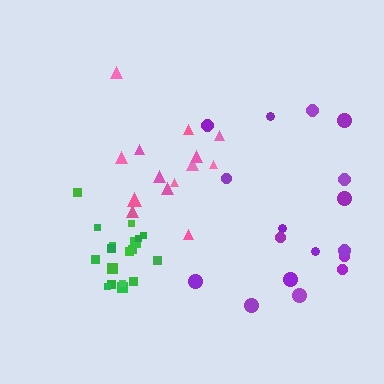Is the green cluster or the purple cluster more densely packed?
Green.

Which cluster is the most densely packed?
Green.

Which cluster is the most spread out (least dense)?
Purple.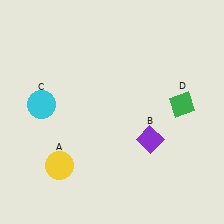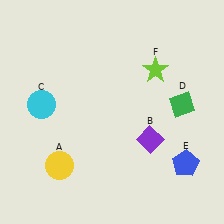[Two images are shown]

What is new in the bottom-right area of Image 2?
A blue pentagon (E) was added in the bottom-right area of Image 2.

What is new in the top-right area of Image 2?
A lime star (F) was added in the top-right area of Image 2.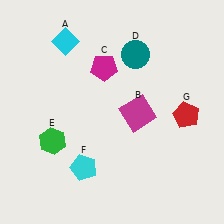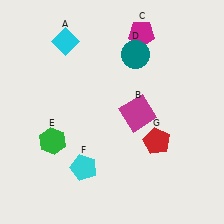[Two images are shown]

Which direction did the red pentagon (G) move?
The red pentagon (G) moved left.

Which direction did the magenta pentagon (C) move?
The magenta pentagon (C) moved right.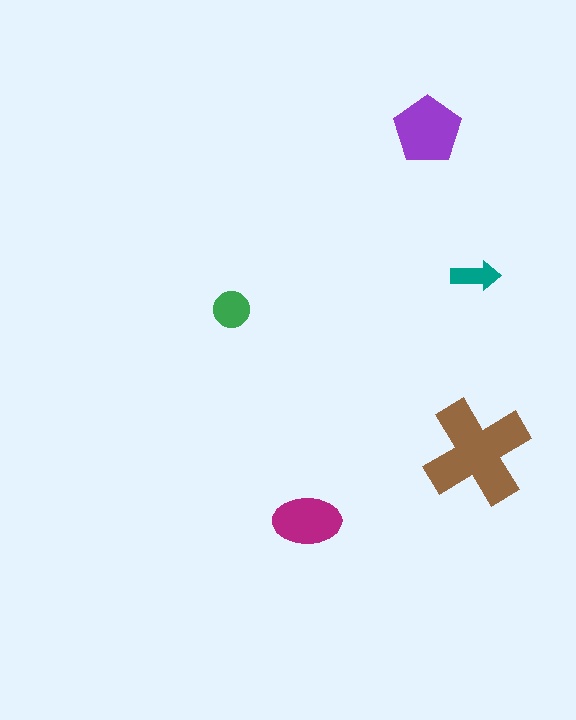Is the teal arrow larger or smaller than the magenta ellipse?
Smaller.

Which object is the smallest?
The teal arrow.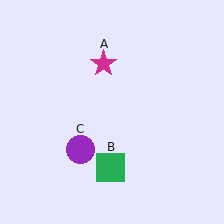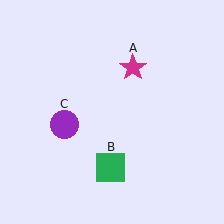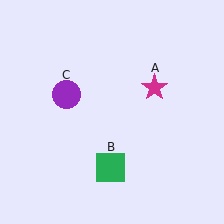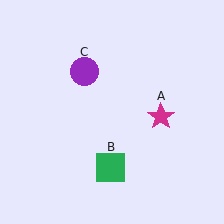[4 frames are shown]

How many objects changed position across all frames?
2 objects changed position: magenta star (object A), purple circle (object C).